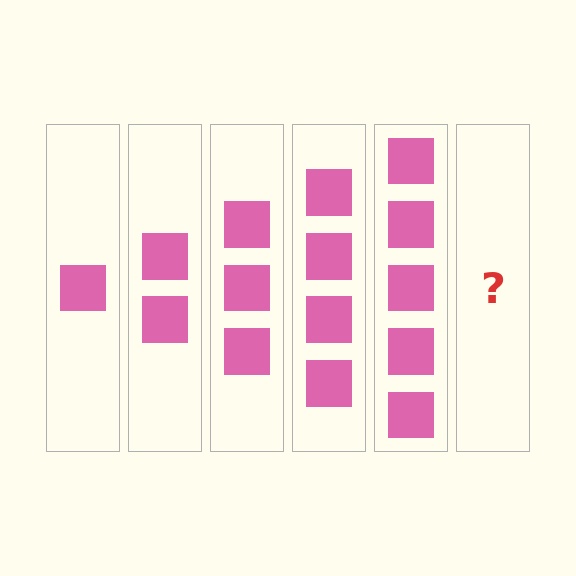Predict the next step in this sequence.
The next step is 6 squares.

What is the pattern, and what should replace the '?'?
The pattern is that each step adds one more square. The '?' should be 6 squares.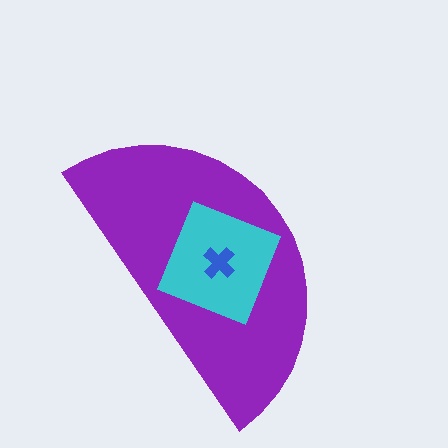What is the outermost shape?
The purple semicircle.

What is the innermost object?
The blue cross.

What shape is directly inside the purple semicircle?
The cyan diamond.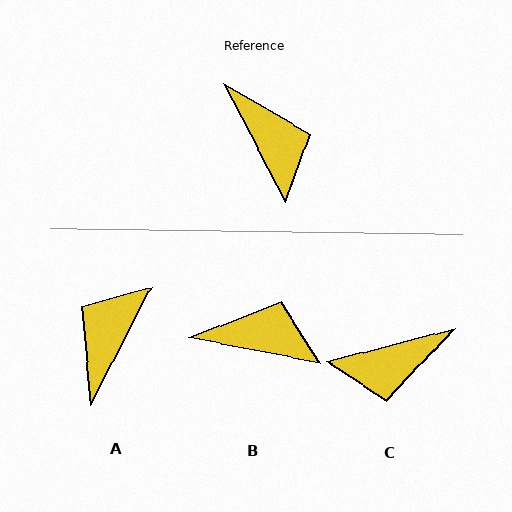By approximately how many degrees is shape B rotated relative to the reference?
Approximately 52 degrees counter-clockwise.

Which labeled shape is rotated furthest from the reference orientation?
A, about 125 degrees away.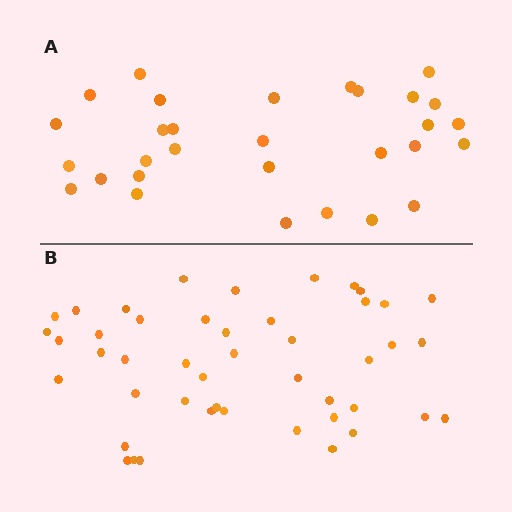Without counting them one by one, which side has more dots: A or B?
Region B (the bottom region) has more dots.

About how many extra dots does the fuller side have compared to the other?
Region B has approximately 15 more dots than region A.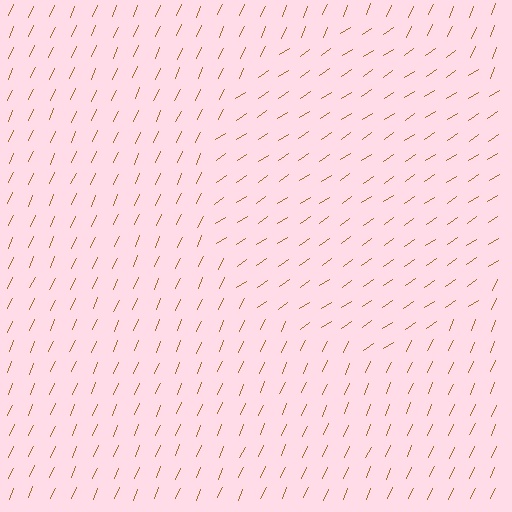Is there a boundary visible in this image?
Yes, there is a texture boundary formed by a change in line orientation.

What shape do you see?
I see a circle.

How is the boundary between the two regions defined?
The boundary is defined purely by a change in line orientation (approximately 32 degrees difference). All lines are the same color and thickness.